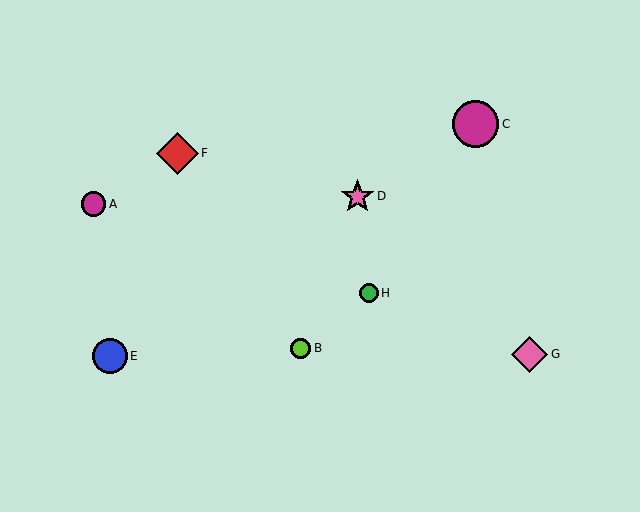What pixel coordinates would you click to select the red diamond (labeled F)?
Click at (177, 153) to select the red diamond F.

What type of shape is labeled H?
Shape H is a green circle.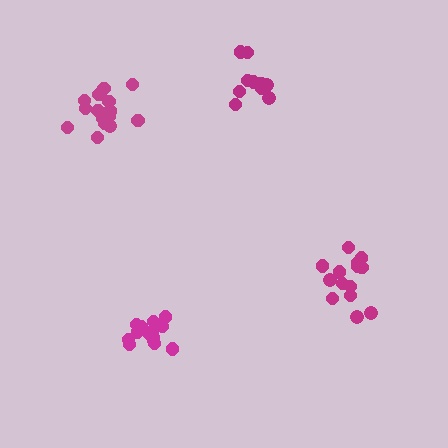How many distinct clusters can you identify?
There are 4 distinct clusters.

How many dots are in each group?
Group 1: 12 dots, Group 2: 16 dots, Group 3: 14 dots, Group 4: 14 dots (56 total).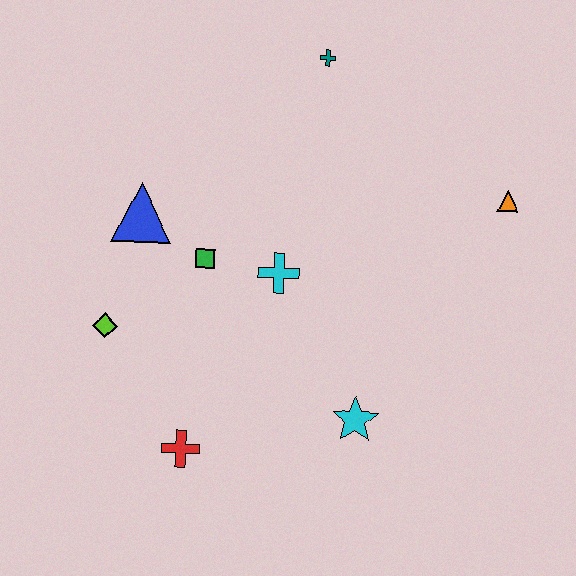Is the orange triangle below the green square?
No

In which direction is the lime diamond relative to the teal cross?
The lime diamond is below the teal cross.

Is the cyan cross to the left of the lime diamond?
No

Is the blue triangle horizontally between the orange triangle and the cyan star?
No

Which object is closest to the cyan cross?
The green square is closest to the cyan cross.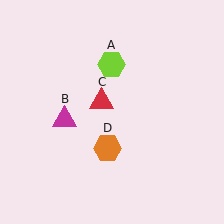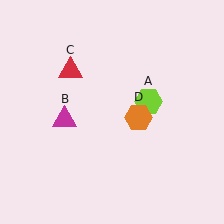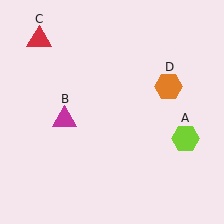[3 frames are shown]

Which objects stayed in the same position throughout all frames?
Magenta triangle (object B) remained stationary.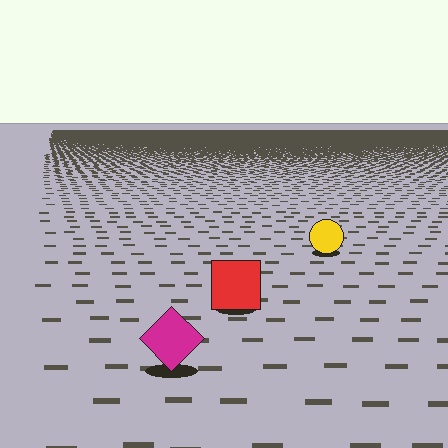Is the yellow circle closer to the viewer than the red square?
No. The red square is closer — you can tell from the texture gradient: the ground texture is coarser near it.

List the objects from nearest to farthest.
From nearest to farthest: the magenta diamond, the red square, the yellow circle.